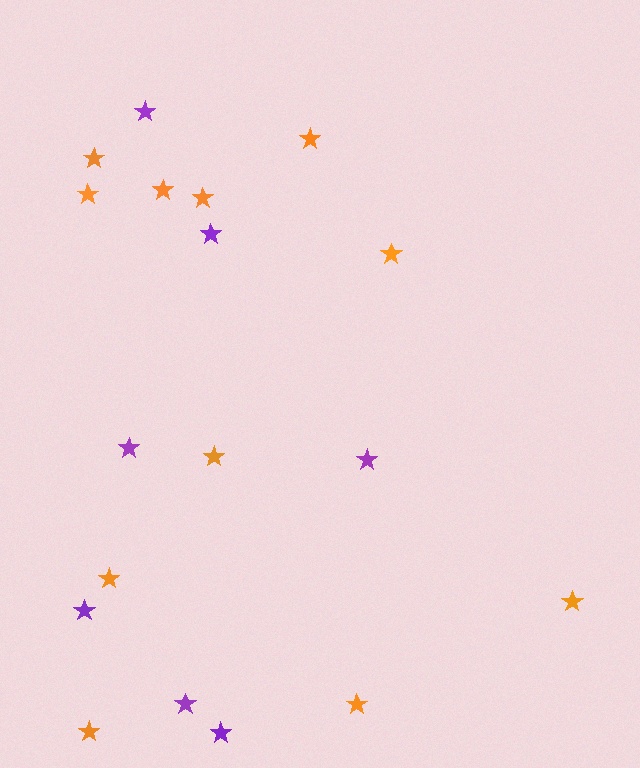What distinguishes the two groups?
There are 2 groups: one group of purple stars (7) and one group of orange stars (11).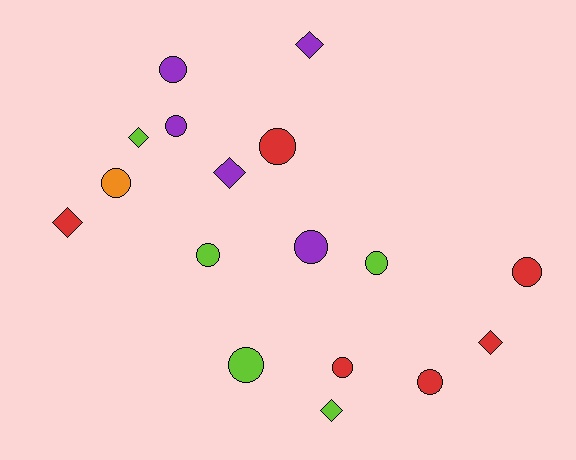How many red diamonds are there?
There are 2 red diamonds.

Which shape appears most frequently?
Circle, with 11 objects.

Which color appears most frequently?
Red, with 6 objects.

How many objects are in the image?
There are 17 objects.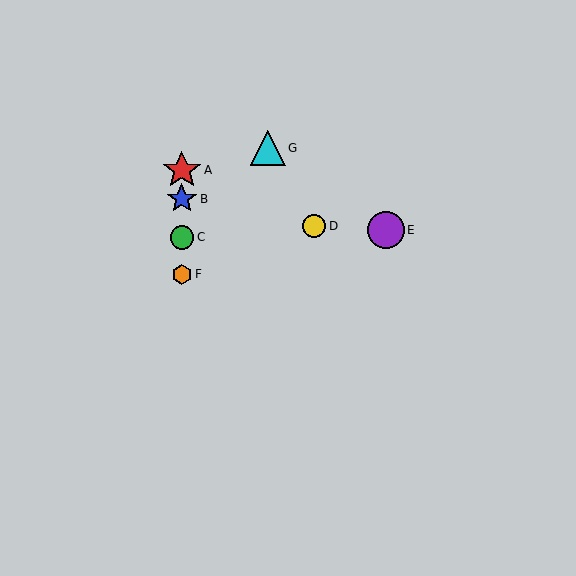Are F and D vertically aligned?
No, F is at x≈182 and D is at x≈314.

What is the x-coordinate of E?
Object E is at x≈386.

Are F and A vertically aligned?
Yes, both are at x≈182.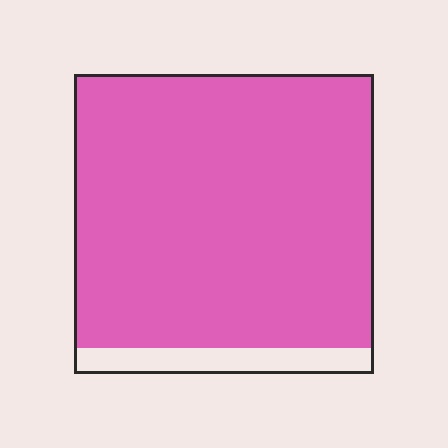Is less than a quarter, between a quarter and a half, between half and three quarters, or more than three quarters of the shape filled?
More than three quarters.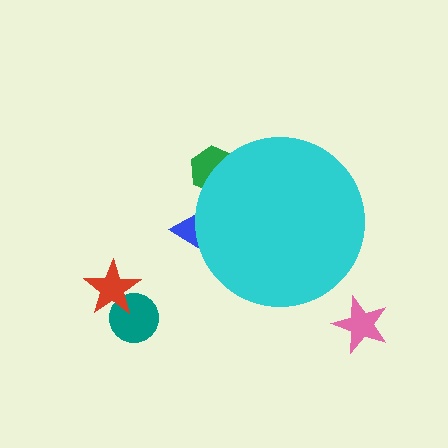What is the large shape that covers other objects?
A cyan circle.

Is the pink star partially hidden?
No, the pink star is fully visible.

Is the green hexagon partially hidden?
Yes, the green hexagon is partially hidden behind the cyan circle.